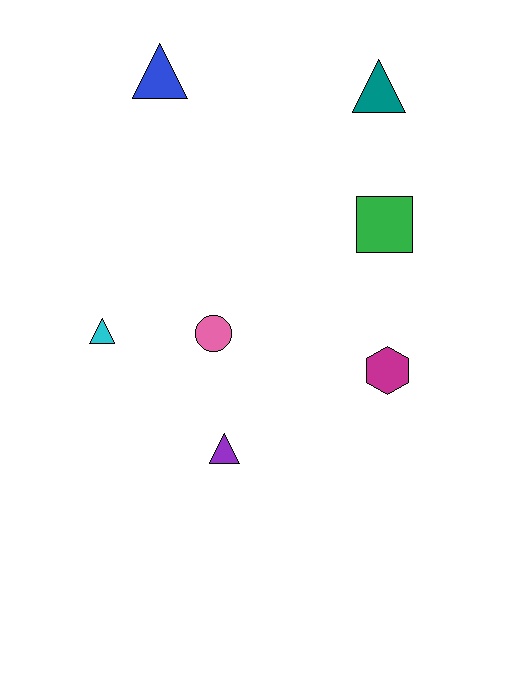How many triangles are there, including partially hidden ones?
There are 4 triangles.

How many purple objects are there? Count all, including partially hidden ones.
There is 1 purple object.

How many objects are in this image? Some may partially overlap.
There are 7 objects.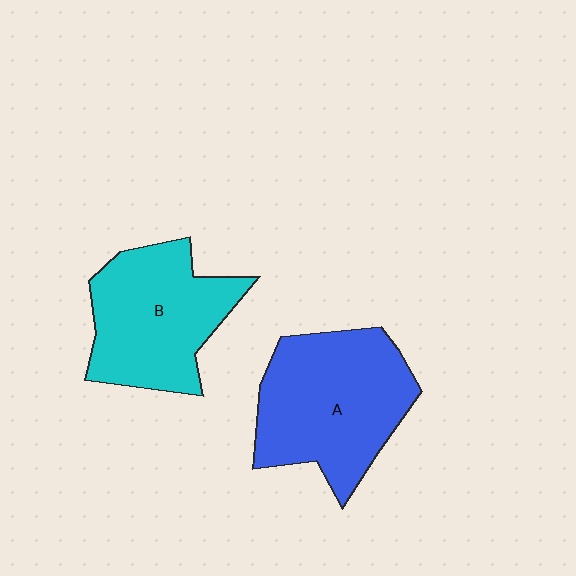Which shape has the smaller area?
Shape B (cyan).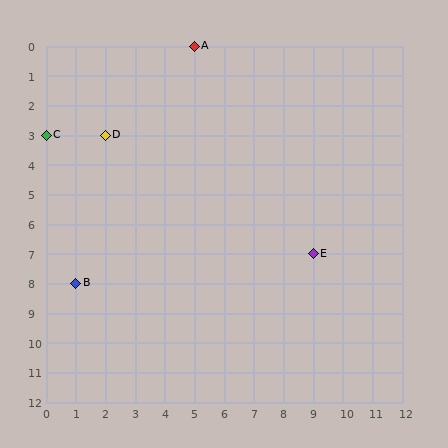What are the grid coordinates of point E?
Point E is at grid coordinates (9, 7).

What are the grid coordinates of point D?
Point D is at grid coordinates (2, 3).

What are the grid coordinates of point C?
Point C is at grid coordinates (0, 3).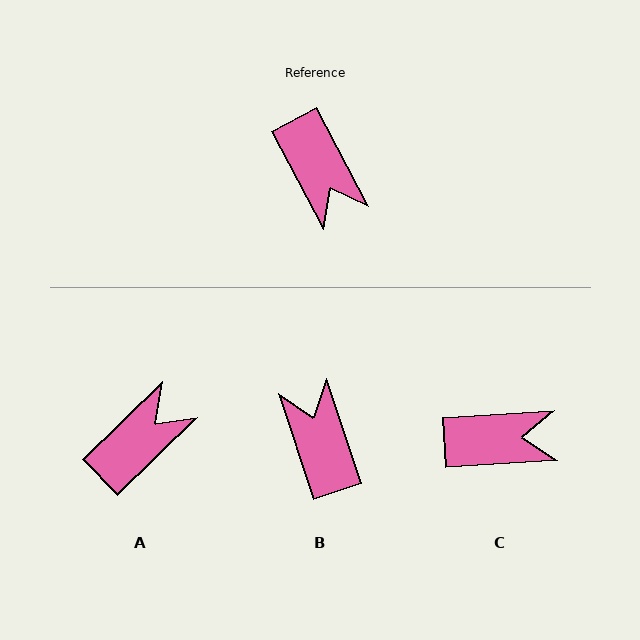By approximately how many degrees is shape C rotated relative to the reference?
Approximately 66 degrees counter-clockwise.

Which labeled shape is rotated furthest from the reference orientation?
B, about 170 degrees away.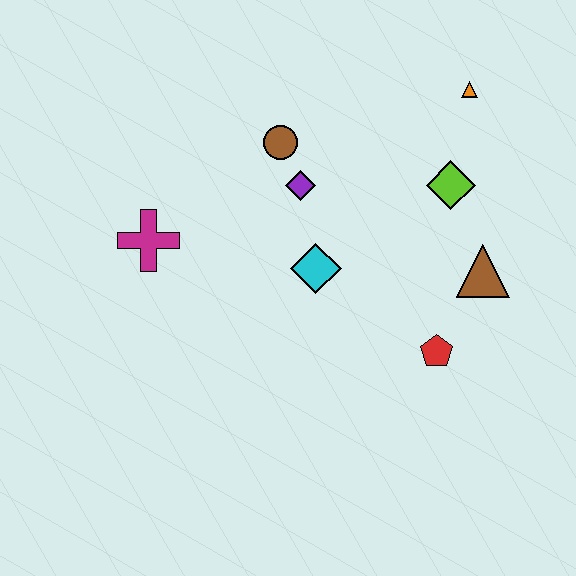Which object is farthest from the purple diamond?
The red pentagon is farthest from the purple diamond.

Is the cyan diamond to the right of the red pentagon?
No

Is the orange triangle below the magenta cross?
No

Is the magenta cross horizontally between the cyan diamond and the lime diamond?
No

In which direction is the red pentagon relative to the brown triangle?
The red pentagon is below the brown triangle.